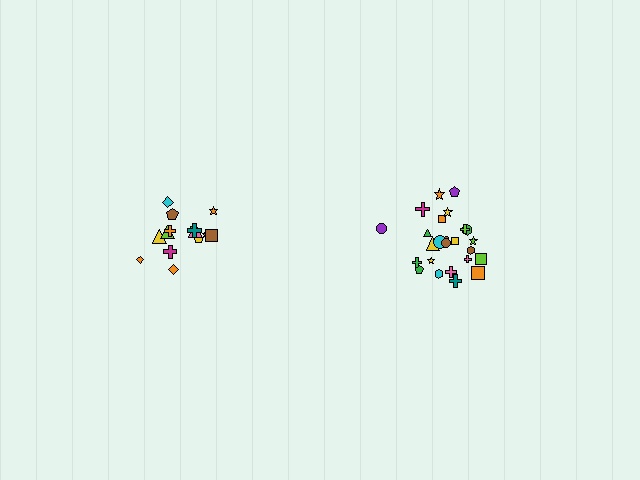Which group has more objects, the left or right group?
The right group.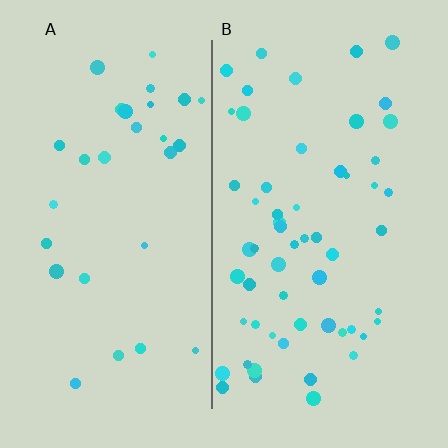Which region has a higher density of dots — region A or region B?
B (the right).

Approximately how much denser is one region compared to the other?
Approximately 2.0× — region B over region A.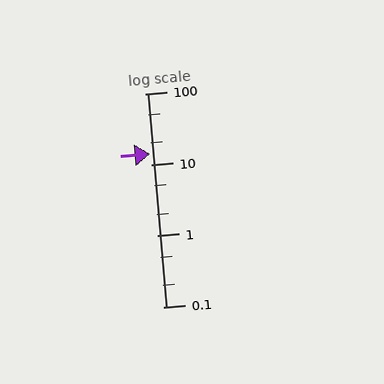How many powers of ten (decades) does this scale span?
The scale spans 3 decades, from 0.1 to 100.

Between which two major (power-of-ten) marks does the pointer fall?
The pointer is between 10 and 100.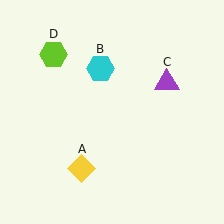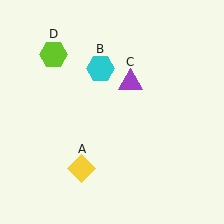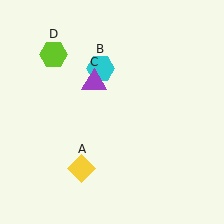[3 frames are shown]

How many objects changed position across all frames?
1 object changed position: purple triangle (object C).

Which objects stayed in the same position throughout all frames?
Yellow diamond (object A) and cyan hexagon (object B) and lime hexagon (object D) remained stationary.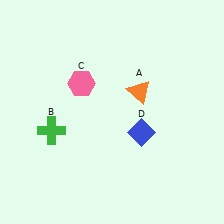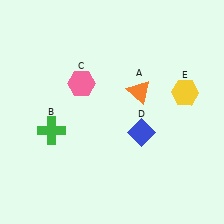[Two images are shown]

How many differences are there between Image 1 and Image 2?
There is 1 difference between the two images.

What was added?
A yellow hexagon (E) was added in Image 2.